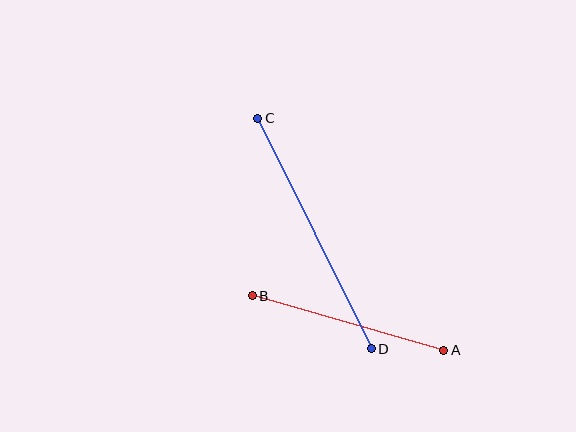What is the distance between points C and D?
The distance is approximately 257 pixels.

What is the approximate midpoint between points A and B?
The midpoint is at approximately (348, 323) pixels.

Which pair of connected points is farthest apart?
Points C and D are farthest apart.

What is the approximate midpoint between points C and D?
The midpoint is at approximately (315, 233) pixels.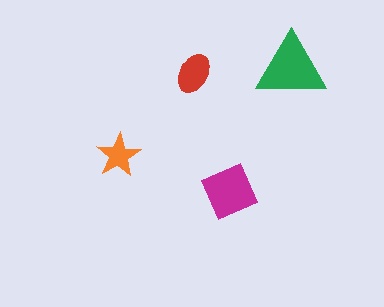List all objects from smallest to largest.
The orange star, the red ellipse, the magenta square, the green triangle.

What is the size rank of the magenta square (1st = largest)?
2nd.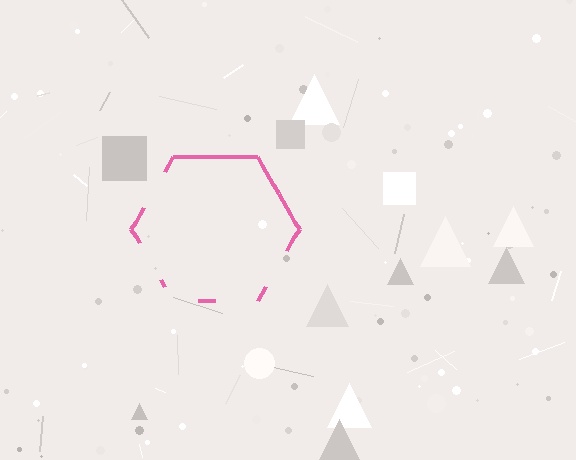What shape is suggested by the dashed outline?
The dashed outline suggests a hexagon.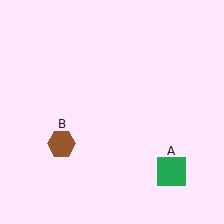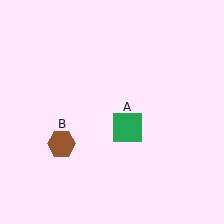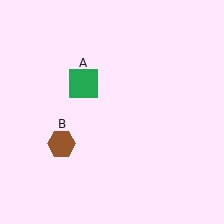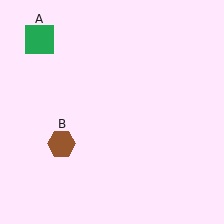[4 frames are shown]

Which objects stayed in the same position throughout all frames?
Brown hexagon (object B) remained stationary.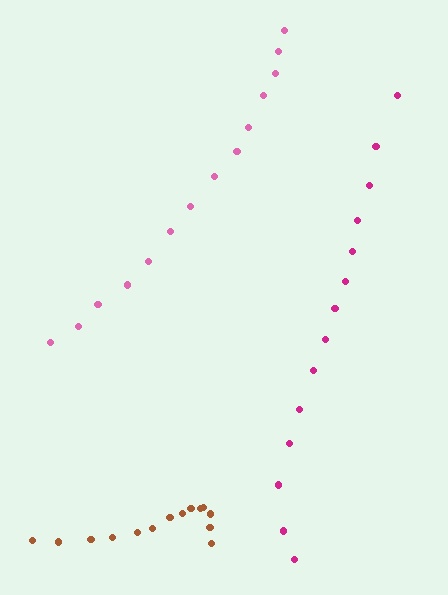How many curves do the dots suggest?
There are 3 distinct paths.